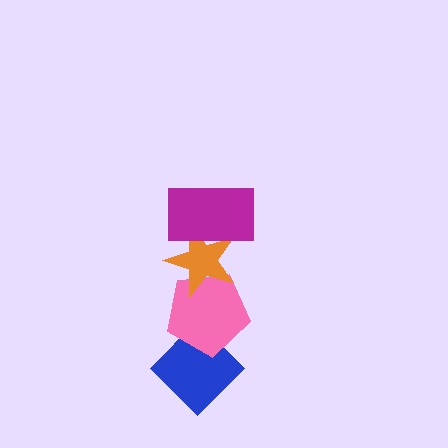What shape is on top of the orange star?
The magenta rectangle is on top of the orange star.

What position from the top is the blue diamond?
The blue diamond is 4th from the top.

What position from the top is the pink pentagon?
The pink pentagon is 3rd from the top.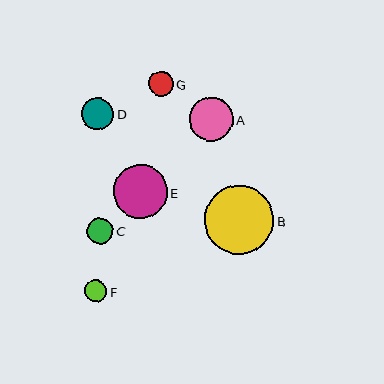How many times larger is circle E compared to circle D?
Circle E is approximately 1.7 times the size of circle D.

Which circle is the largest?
Circle B is the largest with a size of approximately 70 pixels.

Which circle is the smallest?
Circle F is the smallest with a size of approximately 22 pixels.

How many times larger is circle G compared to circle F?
Circle G is approximately 1.1 times the size of circle F.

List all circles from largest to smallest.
From largest to smallest: B, E, A, D, C, G, F.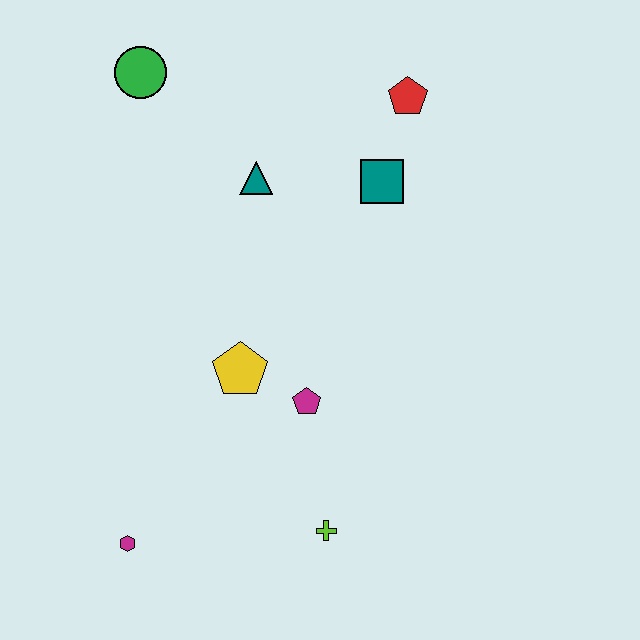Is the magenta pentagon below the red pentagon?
Yes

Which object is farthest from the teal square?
The magenta hexagon is farthest from the teal square.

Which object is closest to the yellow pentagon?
The magenta pentagon is closest to the yellow pentagon.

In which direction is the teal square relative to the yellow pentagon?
The teal square is above the yellow pentagon.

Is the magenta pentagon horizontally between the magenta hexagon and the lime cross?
Yes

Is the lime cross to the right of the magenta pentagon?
Yes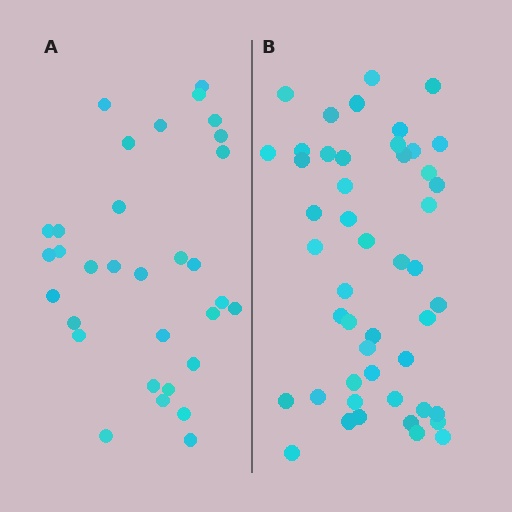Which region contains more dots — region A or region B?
Region B (the right region) has more dots.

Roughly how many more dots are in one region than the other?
Region B has approximately 15 more dots than region A.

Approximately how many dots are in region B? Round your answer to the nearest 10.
About 50 dots. (The exact count is 48, which rounds to 50.)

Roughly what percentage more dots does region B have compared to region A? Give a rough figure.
About 50% more.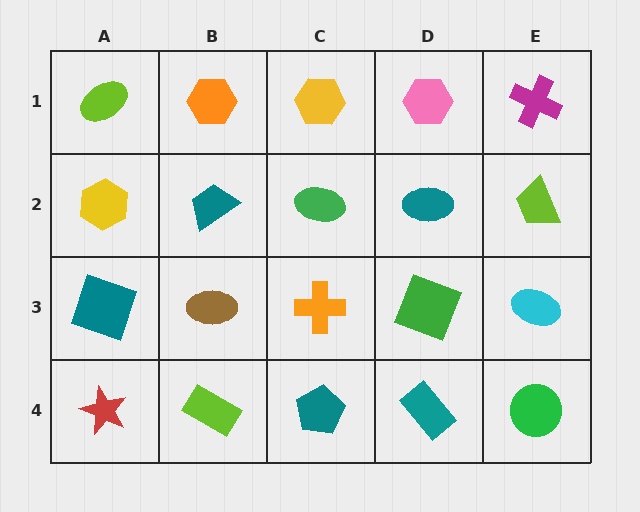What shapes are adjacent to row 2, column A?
A lime ellipse (row 1, column A), a teal square (row 3, column A), a teal trapezoid (row 2, column B).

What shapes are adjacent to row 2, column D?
A pink hexagon (row 1, column D), a green square (row 3, column D), a green ellipse (row 2, column C), a lime trapezoid (row 2, column E).